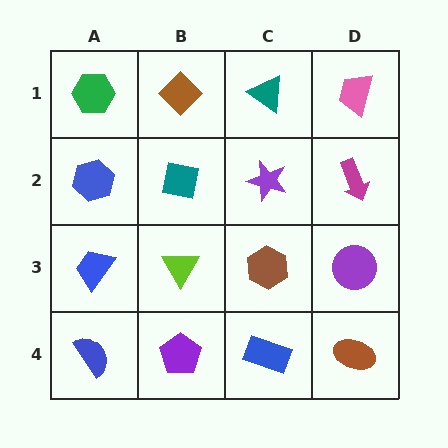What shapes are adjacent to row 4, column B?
A lime triangle (row 3, column B), a blue semicircle (row 4, column A), a blue rectangle (row 4, column C).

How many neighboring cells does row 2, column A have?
3.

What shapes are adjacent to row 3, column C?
A purple star (row 2, column C), a blue rectangle (row 4, column C), a lime triangle (row 3, column B), a purple circle (row 3, column D).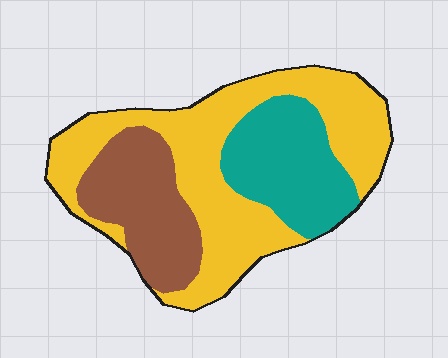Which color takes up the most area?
Yellow, at roughly 50%.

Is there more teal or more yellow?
Yellow.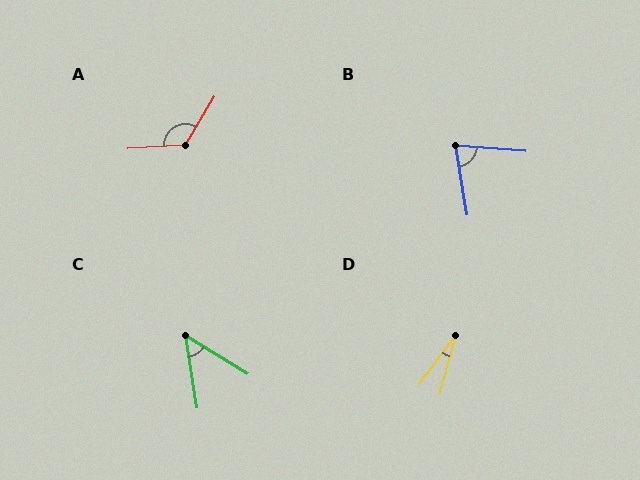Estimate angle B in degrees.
Approximately 75 degrees.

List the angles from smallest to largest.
D (21°), C (49°), B (75°), A (124°).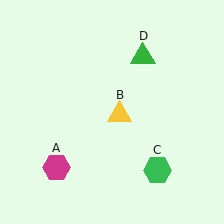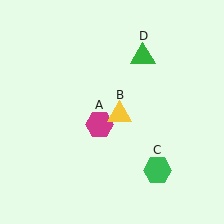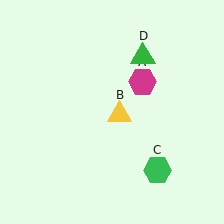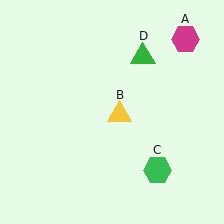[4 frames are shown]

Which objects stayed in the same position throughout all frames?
Yellow triangle (object B) and green hexagon (object C) and green triangle (object D) remained stationary.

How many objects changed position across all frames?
1 object changed position: magenta hexagon (object A).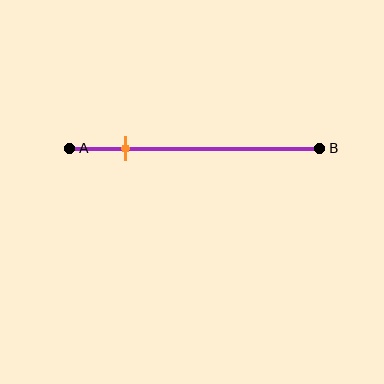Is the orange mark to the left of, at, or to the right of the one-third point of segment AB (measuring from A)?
The orange mark is to the left of the one-third point of segment AB.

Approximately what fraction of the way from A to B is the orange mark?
The orange mark is approximately 20% of the way from A to B.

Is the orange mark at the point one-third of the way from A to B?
No, the mark is at about 20% from A, not at the 33% one-third point.